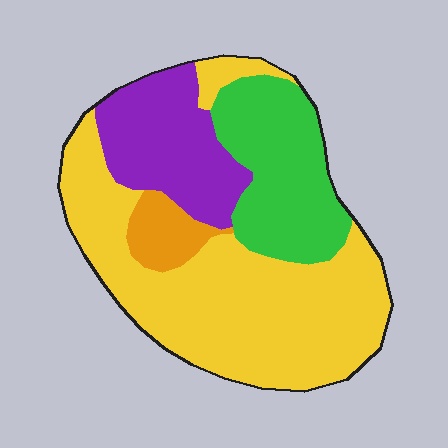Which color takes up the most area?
Yellow, at roughly 50%.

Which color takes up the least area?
Orange, at roughly 5%.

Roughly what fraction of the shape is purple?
Purple covers 19% of the shape.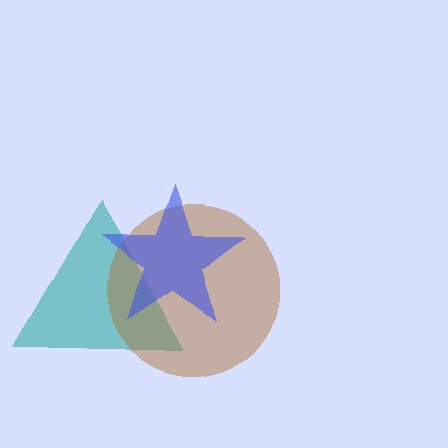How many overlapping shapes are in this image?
There are 3 overlapping shapes in the image.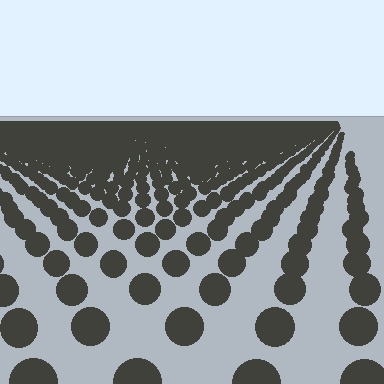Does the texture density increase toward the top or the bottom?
Density increases toward the top.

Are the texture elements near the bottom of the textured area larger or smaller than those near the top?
Larger. Near the bottom, elements are closer to the viewer and appear at a bigger on-screen size.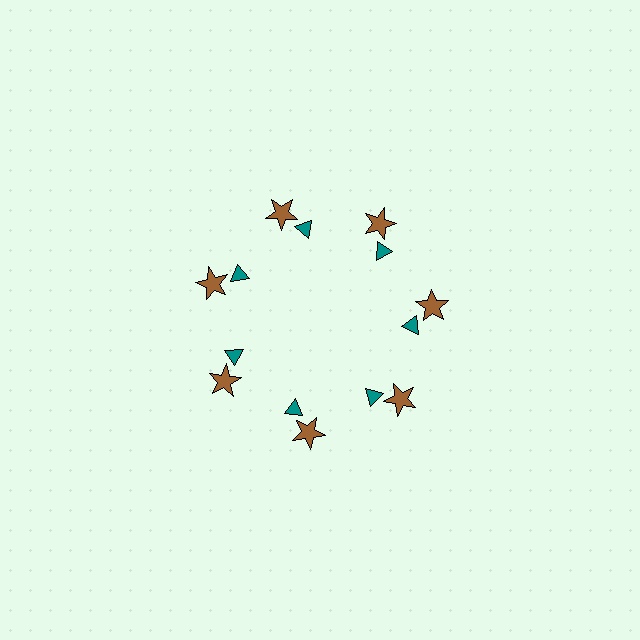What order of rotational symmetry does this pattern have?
This pattern has 7-fold rotational symmetry.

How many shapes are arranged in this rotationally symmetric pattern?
There are 14 shapes, arranged in 7 groups of 2.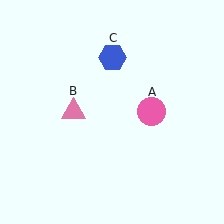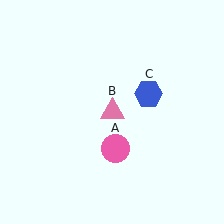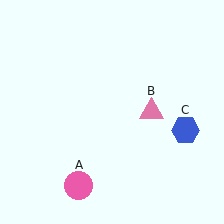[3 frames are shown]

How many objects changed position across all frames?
3 objects changed position: pink circle (object A), pink triangle (object B), blue hexagon (object C).